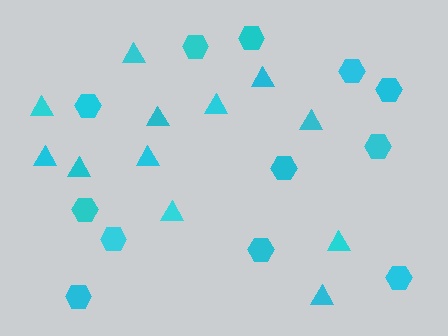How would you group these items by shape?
There are 2 groups: one group of triangles (12) and one group of hexagons (12).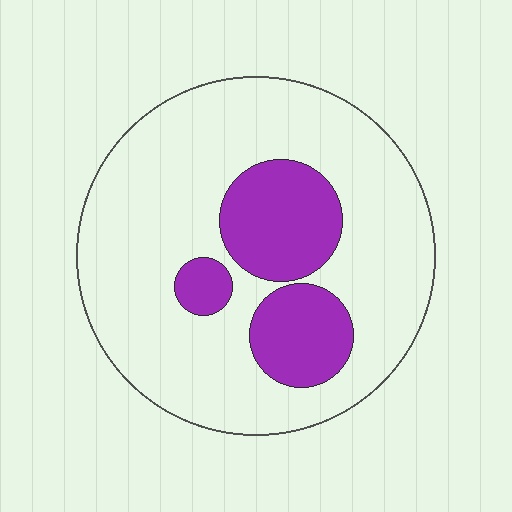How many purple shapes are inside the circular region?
3.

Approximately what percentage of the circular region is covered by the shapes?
Approximately 25%.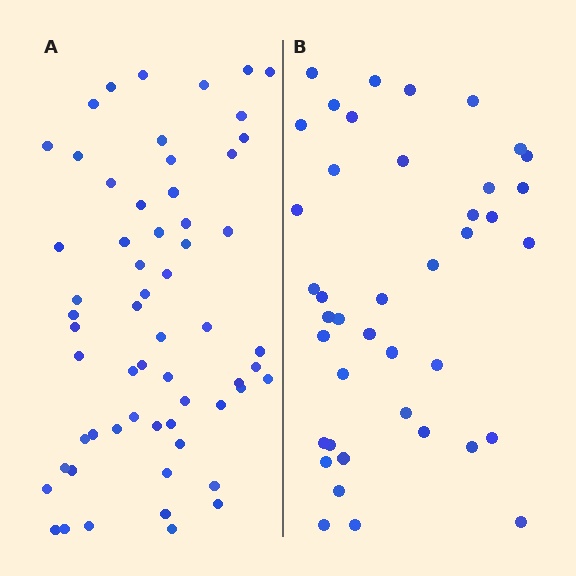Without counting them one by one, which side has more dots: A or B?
Region A (the left region) has more dots.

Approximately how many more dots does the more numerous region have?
Region A has approximately 20 more dots than region B.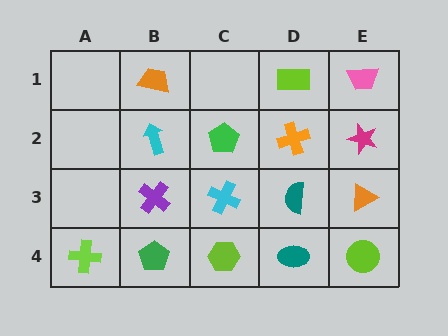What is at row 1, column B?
An orange trapezoid.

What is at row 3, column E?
An orange triangle.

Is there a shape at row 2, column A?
No, that cell is empty.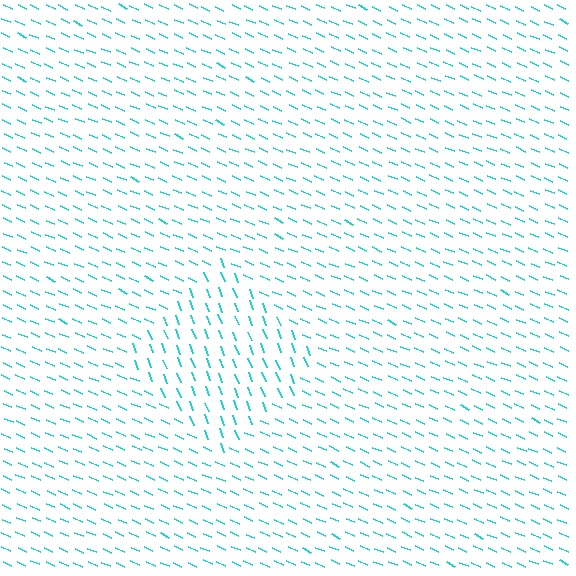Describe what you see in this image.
The image is filled with small cyan line segments. A diamond region in the image has lines oriented differently from the surrounding lines, creating a visible texture boundary.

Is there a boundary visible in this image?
Yes, there is a texture boundary formed by a change in line orientation.